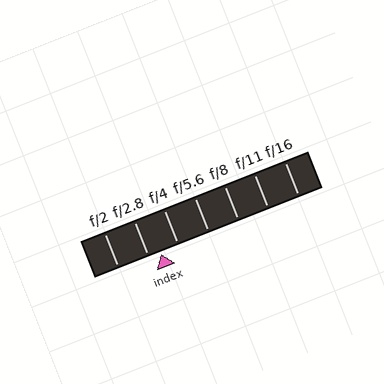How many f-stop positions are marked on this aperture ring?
There are 7 f-stop positions marked.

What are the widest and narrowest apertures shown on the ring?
The widest aperture shown is f/2 and the narrowest is f/16.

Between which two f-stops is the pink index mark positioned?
The index mark is between f/2.8 and f/4.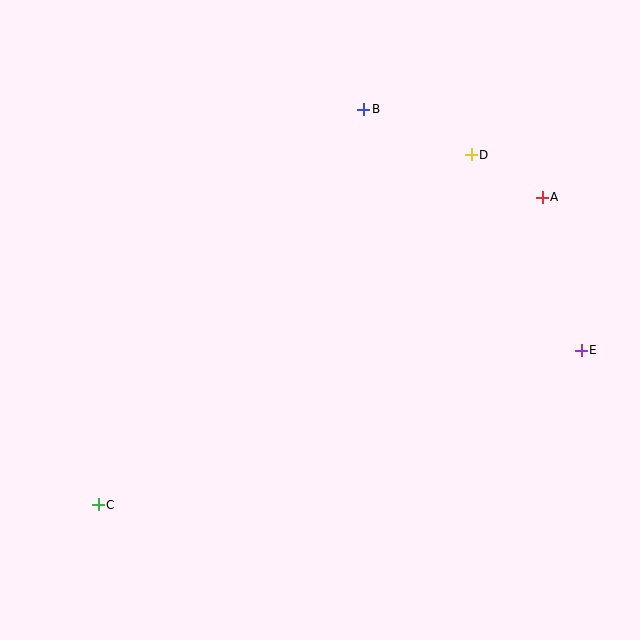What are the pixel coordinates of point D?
Point D is at (471, 155).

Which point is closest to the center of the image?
Point B at (364, 109) is closest to the center.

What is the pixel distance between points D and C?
The distance between D and C is 512 pixels.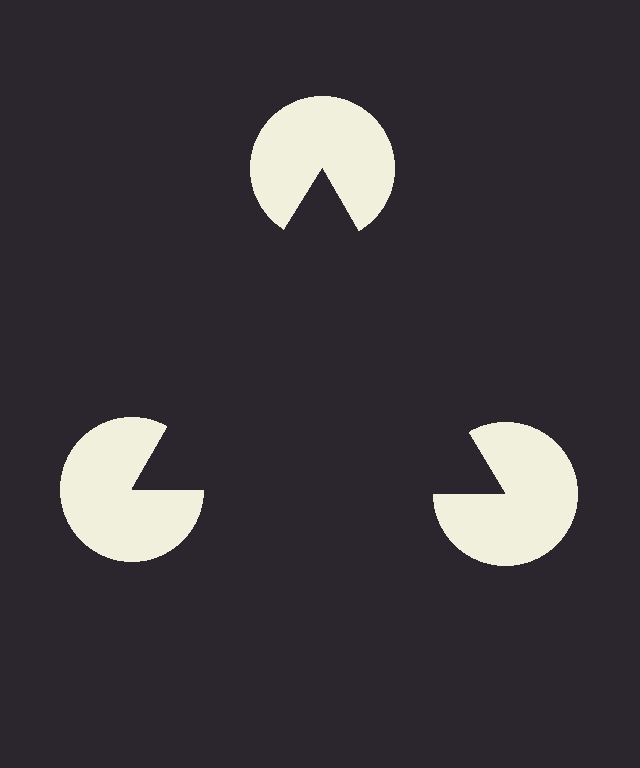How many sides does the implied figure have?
3 sides.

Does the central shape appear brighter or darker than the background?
It typically appears slightly darker than the background, even though no actual brightness change is drawn.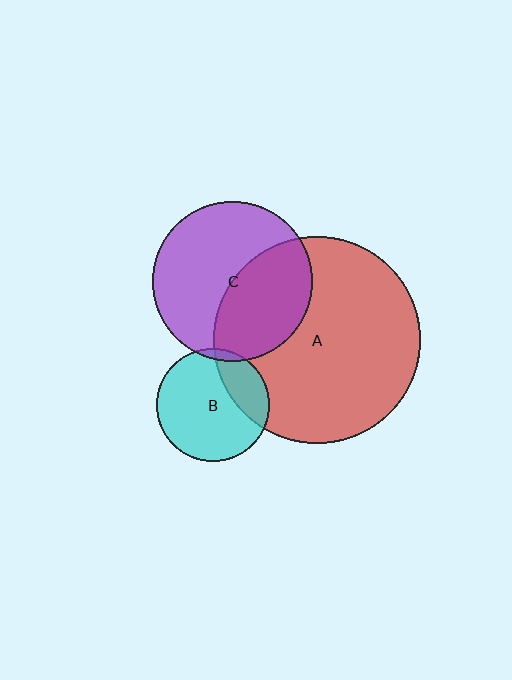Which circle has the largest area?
Circle A (red).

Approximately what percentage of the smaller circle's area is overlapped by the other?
Approximately 5%.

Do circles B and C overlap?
Yes.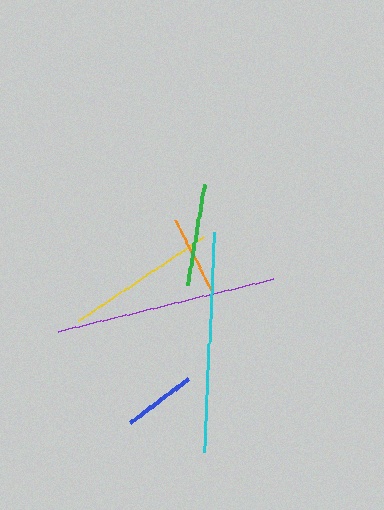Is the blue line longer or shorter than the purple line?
The purple line is longer than the blue line.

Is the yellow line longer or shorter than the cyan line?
The cyan line is longer than the yellow line.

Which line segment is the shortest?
The blue line is the shortest at approximately 73 pixels.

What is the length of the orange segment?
The orange segment is approximately 82 pixels long.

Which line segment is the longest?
The purple line is the longest at approximately 221 pixels.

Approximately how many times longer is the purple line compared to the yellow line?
The purple line is approximately 1.5 times the length of the yellow line.